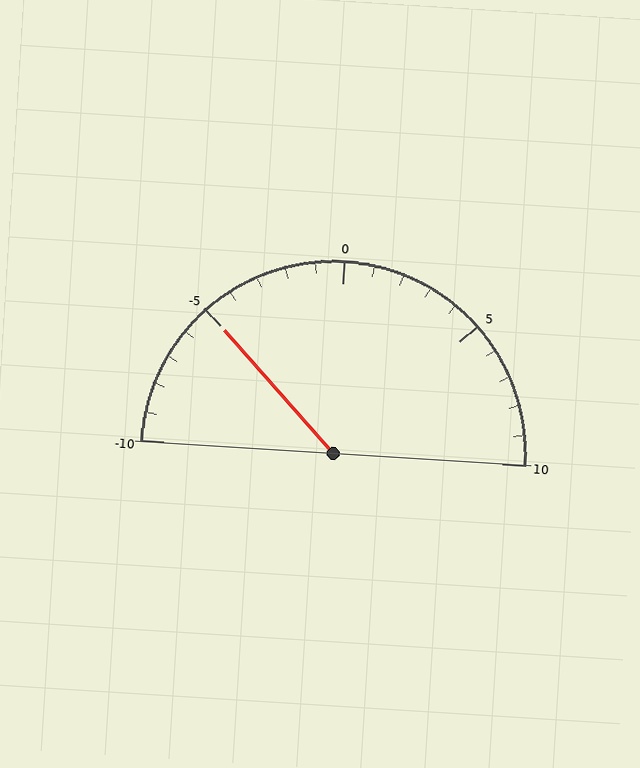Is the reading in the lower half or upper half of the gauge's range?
The reading is in the lower half of the range (-10 to 10).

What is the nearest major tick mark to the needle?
The nearest major tick mark is -5.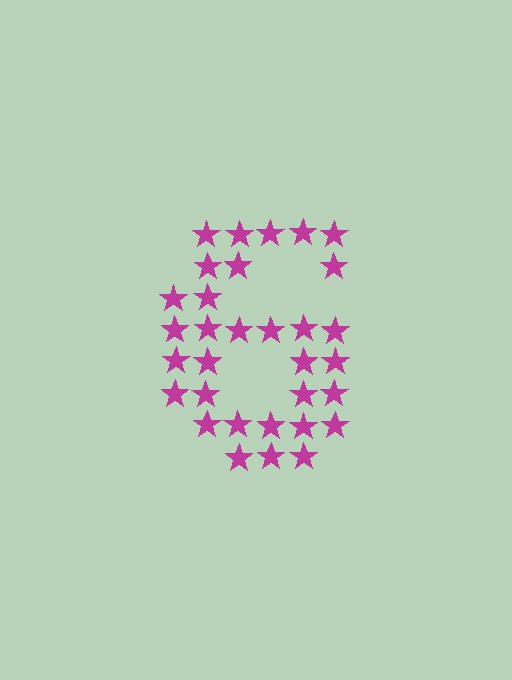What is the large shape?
The large shape is the digit 6.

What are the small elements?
The small elements are stars.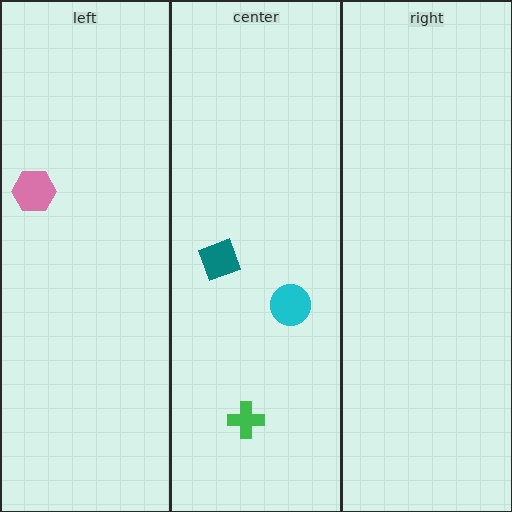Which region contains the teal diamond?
The center region.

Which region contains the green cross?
The center region.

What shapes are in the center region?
The teal diamond, the cyan circle, the green cross.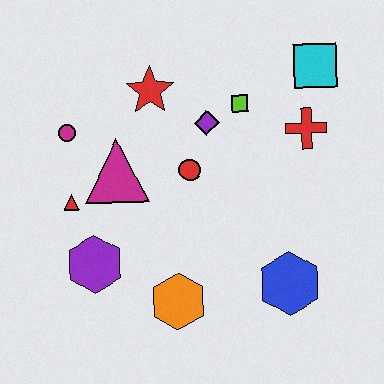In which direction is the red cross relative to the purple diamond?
The red cross is to the right of the purple diamond.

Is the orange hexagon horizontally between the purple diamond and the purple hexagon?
Yes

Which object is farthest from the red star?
The blue hexagon is farthest from the red star.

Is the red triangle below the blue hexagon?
No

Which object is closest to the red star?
The purple diamond is closest to the red star.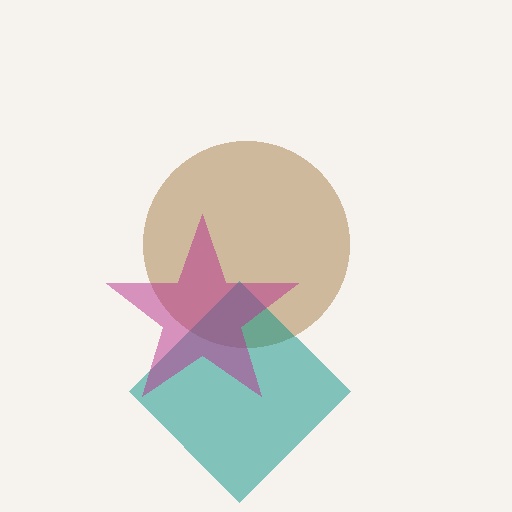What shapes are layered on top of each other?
The layered shapes are: a brown circle, a teal diamond, a magenta star.